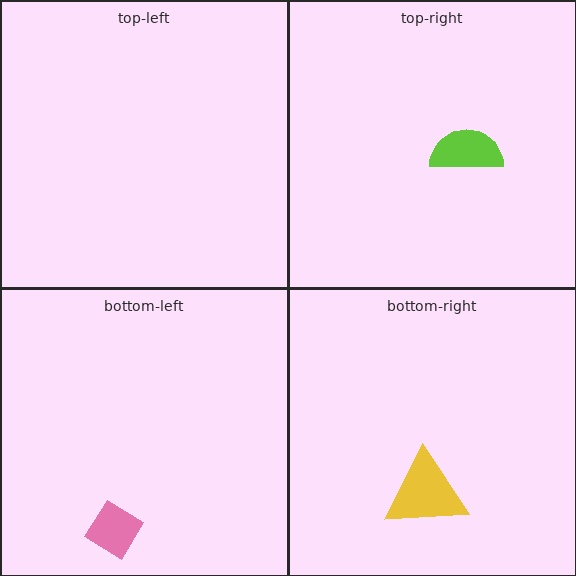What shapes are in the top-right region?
The lime semicircle.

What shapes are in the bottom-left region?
The pink diamond.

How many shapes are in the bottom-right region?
1.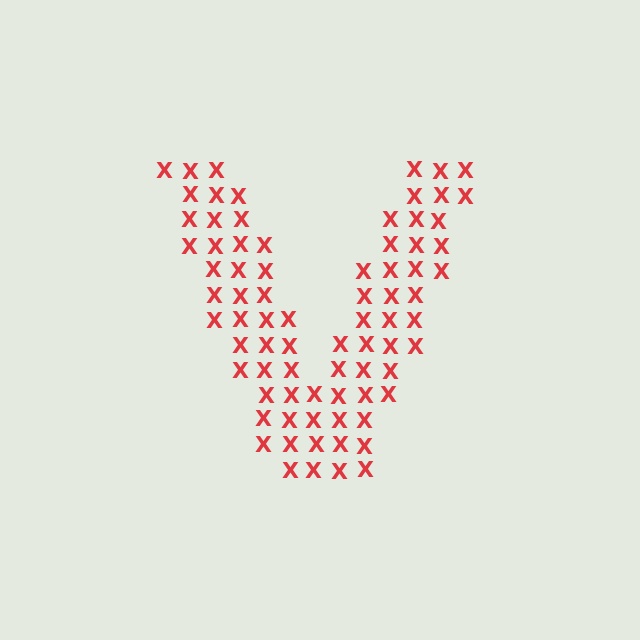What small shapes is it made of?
It is made of small letter X's.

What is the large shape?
The large shape is the letter V.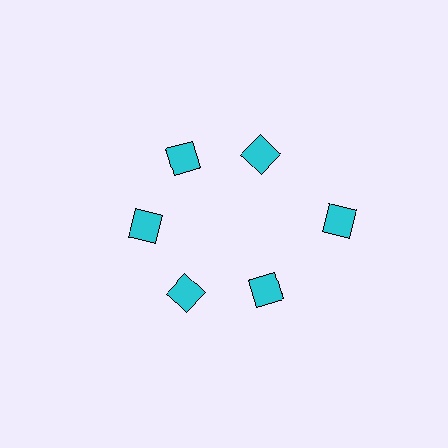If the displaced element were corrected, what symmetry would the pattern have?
It would have 6-fold rotational symmetry — the pattern would map onto itself every 60 degrees.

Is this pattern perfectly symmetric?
No. The 6 cyan diamonds are arranged in a ring, but one element near the 3 o'clock position is pushed outward from the center, breaking the 6-fold rotational symmetry.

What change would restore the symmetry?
The symmetry would be restored by moving it inward, back onto the ring so that all 6 diamonds sit at equal angles and equal distance from the center.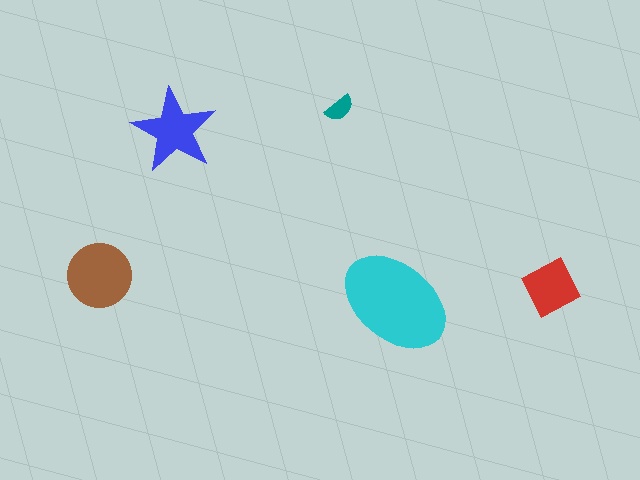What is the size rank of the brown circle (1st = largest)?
2nd.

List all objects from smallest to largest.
The teal semicircle, the red square, the blue star, the brown circle, the cyan ellipse.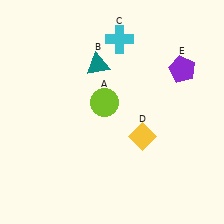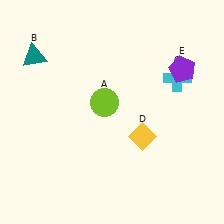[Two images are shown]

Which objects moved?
The objects that moved are: the teal triangle (B), the cyan cross (C).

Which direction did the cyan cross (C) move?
The cyan cross (C) moved right.